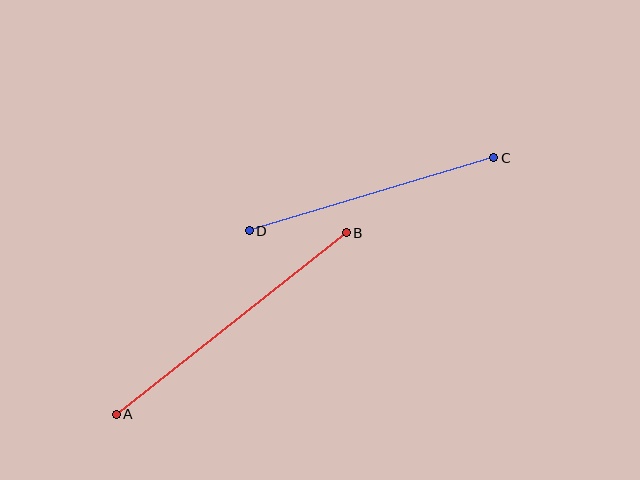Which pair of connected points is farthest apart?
Points A and B are farthest apart.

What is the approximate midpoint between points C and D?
The midpoint is at approximately (371, 194) pixels.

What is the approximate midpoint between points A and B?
The midpoint is at approximately (231, 323) pixels.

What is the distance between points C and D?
The distance is approximately 255 pixels.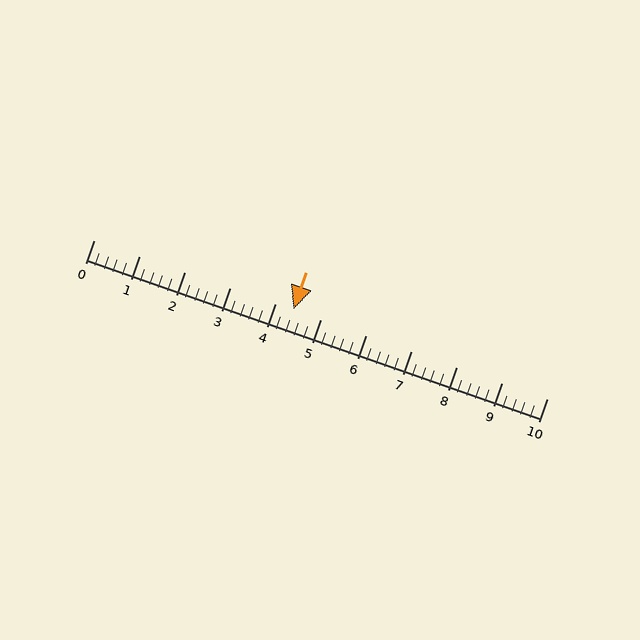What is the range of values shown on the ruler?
The ruler shows values from 0 to 10.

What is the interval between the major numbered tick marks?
The major tick marks are spaced 1 units apart.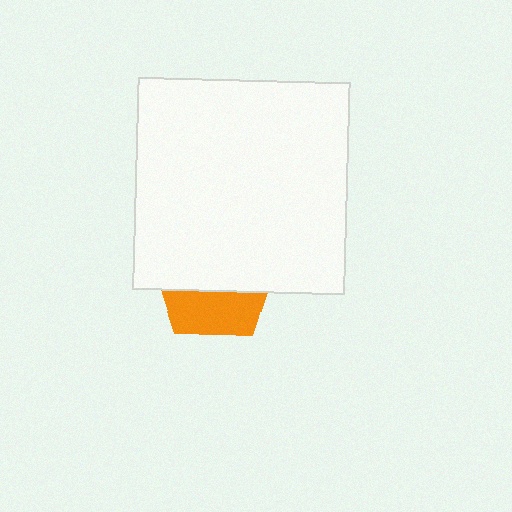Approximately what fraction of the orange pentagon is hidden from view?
Roughly 63% of the orange pentagon is hidden behind the white square.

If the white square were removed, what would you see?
You would see the complete orange pentagon.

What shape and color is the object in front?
The object in front is a white square.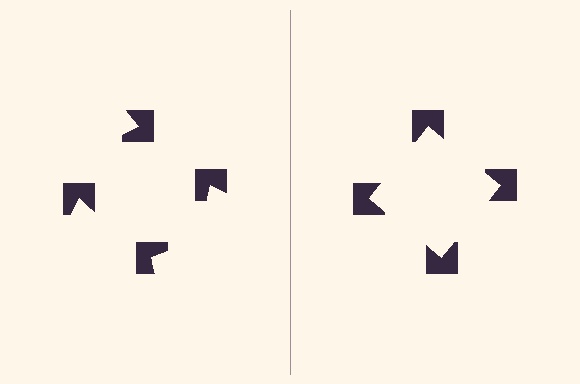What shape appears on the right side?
An illusory square.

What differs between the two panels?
The notched squares are positioned identically on both sides; only the wedge orientations differ. On the right they align to a square; on the left they are misaligned.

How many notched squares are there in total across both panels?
8 — 4 on each side.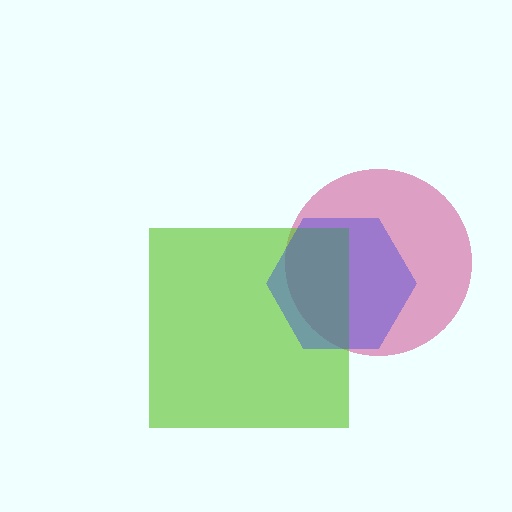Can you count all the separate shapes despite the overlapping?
Yes, there are 3 separate shapes.